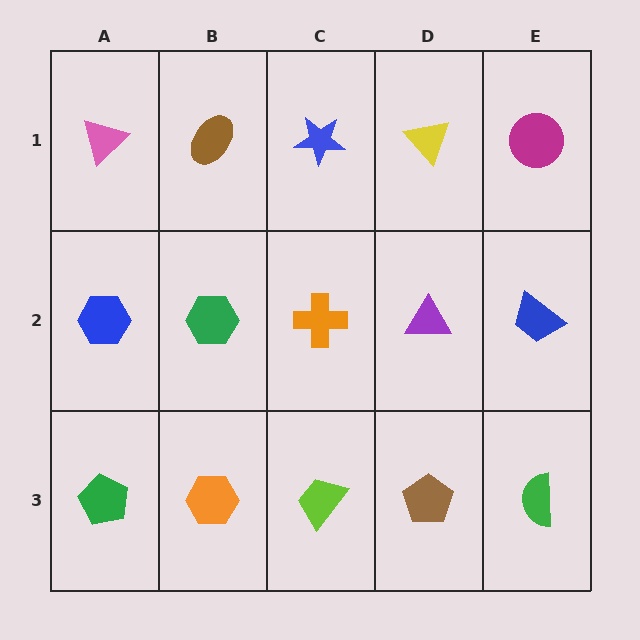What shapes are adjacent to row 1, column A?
A blue hexagon (row 2, column A), a brown ellipse (row 1, column B).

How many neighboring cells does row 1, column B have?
3.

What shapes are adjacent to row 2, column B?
A brown ellipse (row 1, column B), an orange hexagon (row 3, column B), a blue hexagon (row 2, column A), an orange cross (row 2, column C).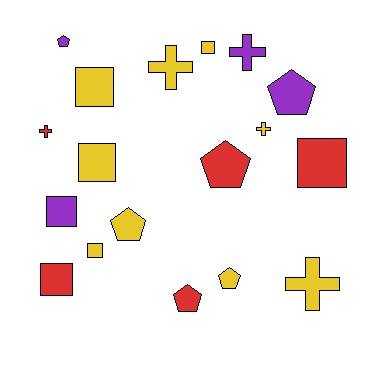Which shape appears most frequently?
Square, with 7 objects.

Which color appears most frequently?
Yellow, with 9 objects.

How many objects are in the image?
There are 18 objects.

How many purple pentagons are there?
There are 2 purple pentagons.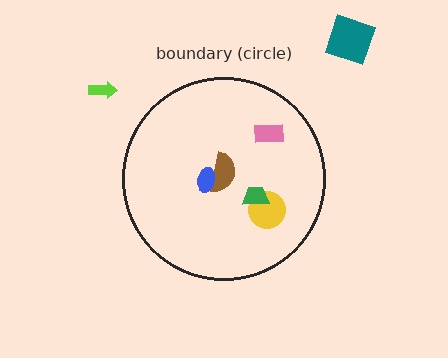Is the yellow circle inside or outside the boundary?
Inside.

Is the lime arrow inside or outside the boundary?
Outside.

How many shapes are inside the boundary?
5 inside, 2 outside.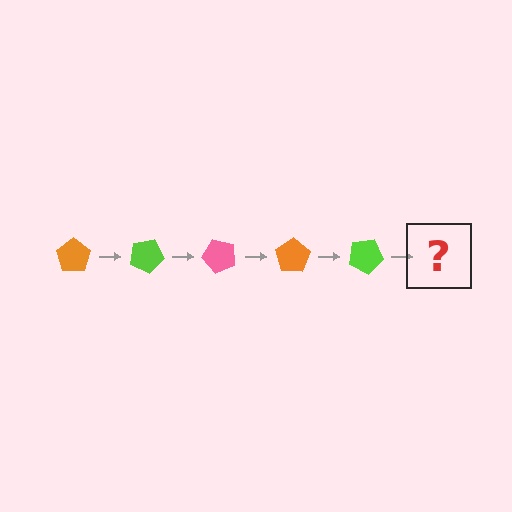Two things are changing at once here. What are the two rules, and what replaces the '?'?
The two rules are that it rotates 25 degrees each step and the color cycles through orange, lime, and pink. The '?' should be a pink pentagon, rotated 125 degrees from the start.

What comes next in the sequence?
The next element should be a pink pentagon, rotated 125 degrees from the start.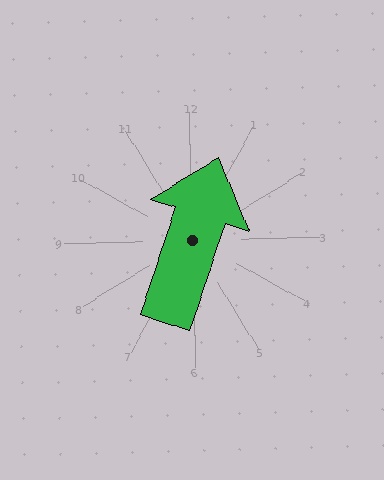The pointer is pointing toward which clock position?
Roughly 1 o'clock.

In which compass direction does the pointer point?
North.